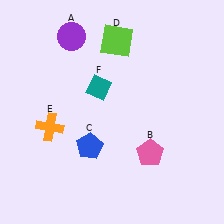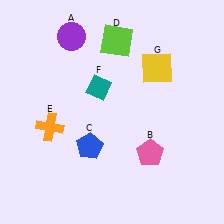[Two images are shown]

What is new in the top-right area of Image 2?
A yellow square (G) was added in the top-right area of Image 2.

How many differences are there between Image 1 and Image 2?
There is 1 difference between the two images.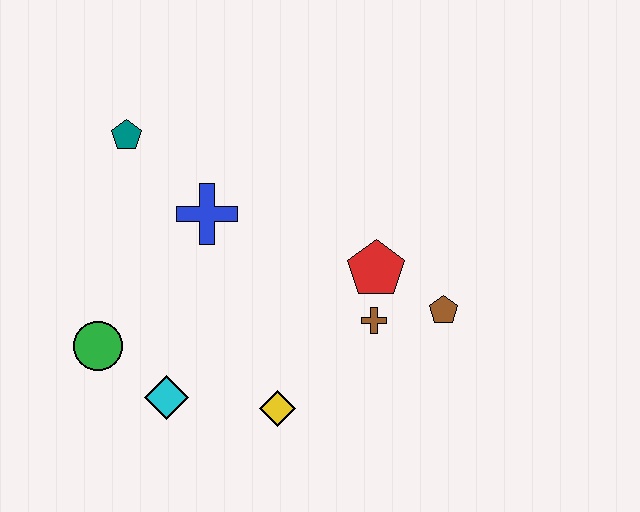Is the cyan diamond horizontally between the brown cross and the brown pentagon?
No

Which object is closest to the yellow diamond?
The cyan diamond is closest to the yellow diamond.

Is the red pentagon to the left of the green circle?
No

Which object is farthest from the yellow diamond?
The teal pentagon is farthest from the yellow diamond.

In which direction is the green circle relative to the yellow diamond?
The green circle is to the left of the yellow diamond.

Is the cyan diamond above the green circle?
No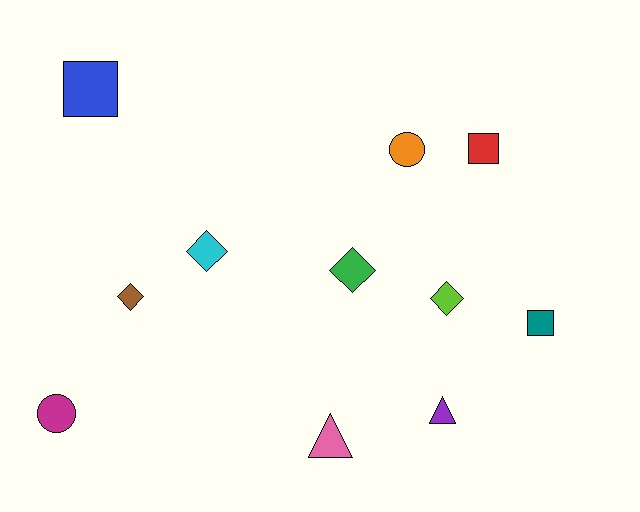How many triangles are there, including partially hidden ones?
There are 2 triangles.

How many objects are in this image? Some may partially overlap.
There are 11 objects.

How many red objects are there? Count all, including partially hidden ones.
There is 1 red object.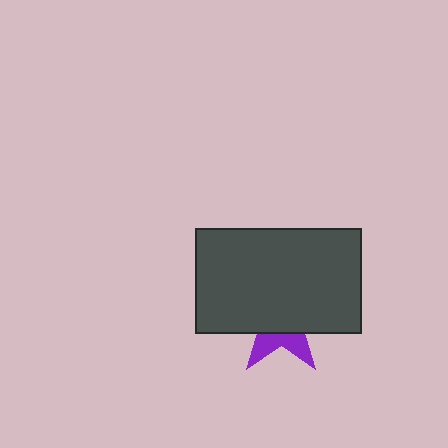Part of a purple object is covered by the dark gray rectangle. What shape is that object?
It is a star.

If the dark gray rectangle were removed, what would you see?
You would see the complete purple star.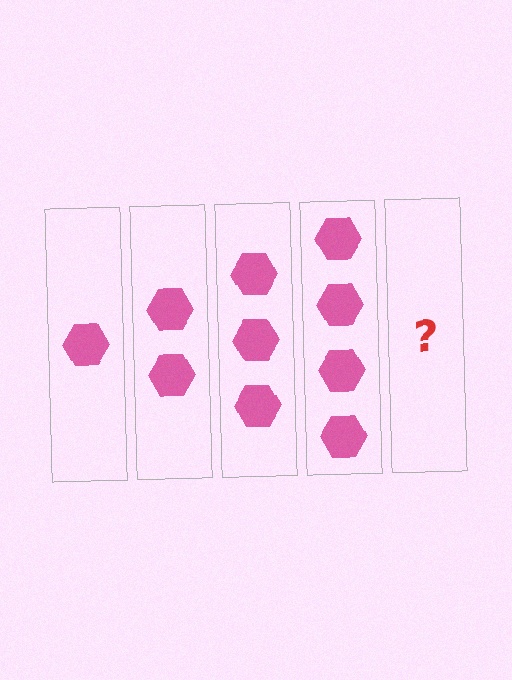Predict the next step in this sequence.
The next step is 5 hexagons.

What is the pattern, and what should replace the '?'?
The pattern is that each step adds one more hexagon. The '?' should be 5 hexagons.